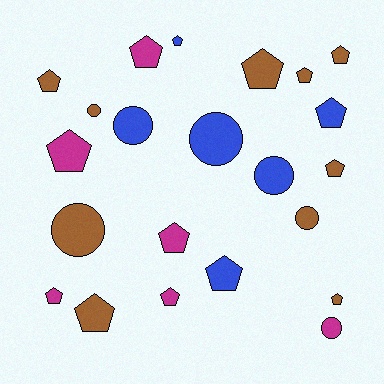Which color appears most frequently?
Brown, with 10 objects.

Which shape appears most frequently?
Pentagon, with 15 objects.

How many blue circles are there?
There are 3 blue circles.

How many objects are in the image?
There are 22 objects.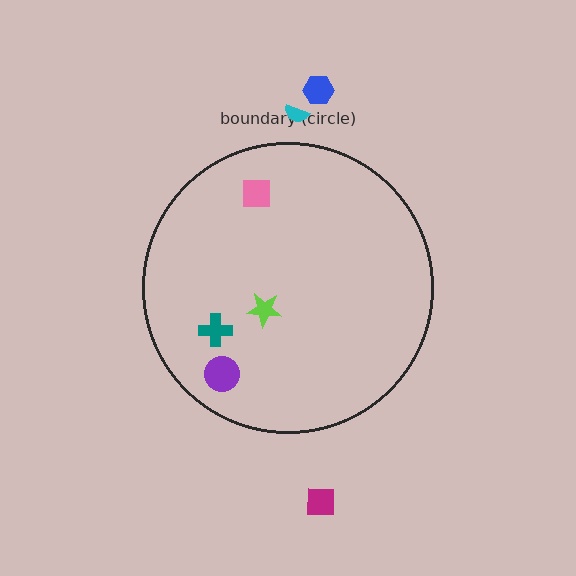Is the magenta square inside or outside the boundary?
Outside.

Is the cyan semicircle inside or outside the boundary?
Outside.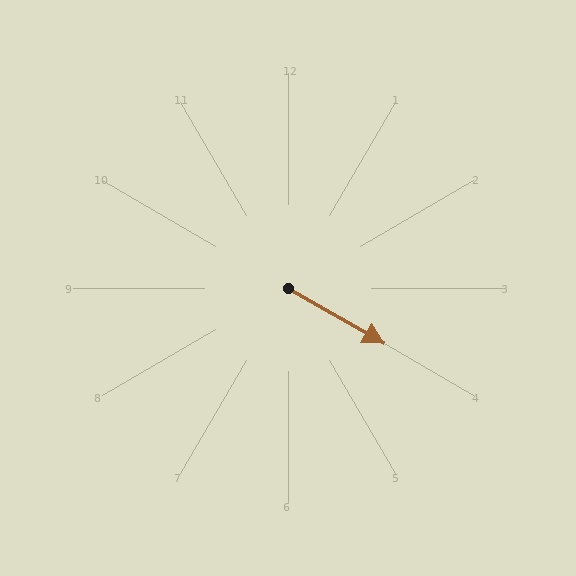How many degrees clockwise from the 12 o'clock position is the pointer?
Approximately 120 degrees.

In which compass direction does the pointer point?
Southeast.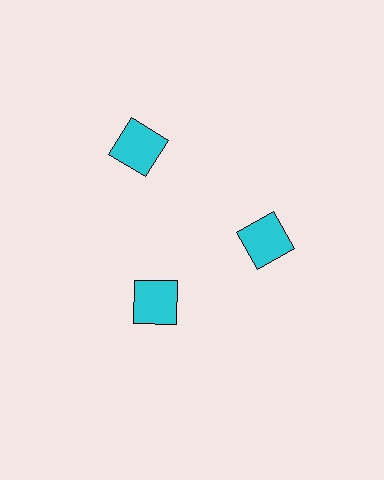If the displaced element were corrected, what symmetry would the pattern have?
It would have 3-fold rotational symmetry — the pattern would map onto itself every 120 degrees.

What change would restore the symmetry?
The symmetry would be restored by moving it inward, back onto the ring so that all 3 squares sit at equal angles and equal distance from the center.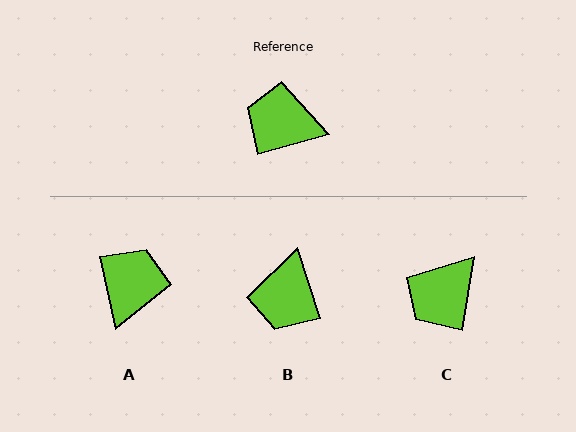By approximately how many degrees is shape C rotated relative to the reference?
Approximately 65 degrees counter-clockwise.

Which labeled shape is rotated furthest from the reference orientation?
A, about 93 degrees away.